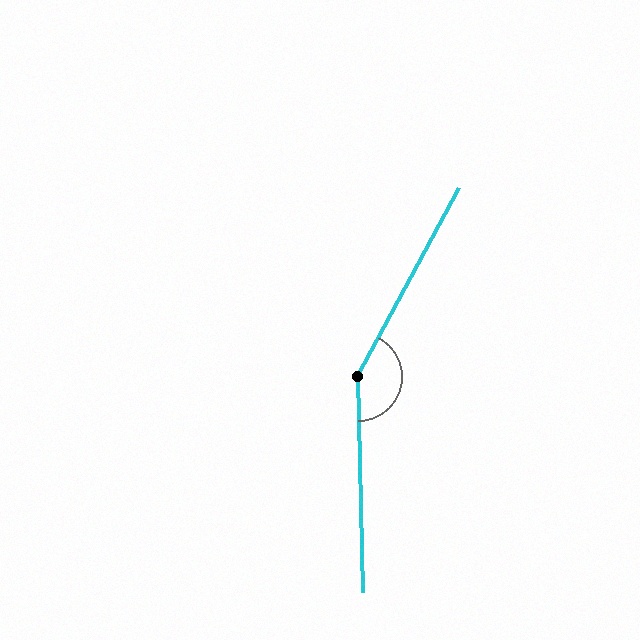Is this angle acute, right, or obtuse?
It is obtuse.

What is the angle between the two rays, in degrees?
Approximately 150 degrees.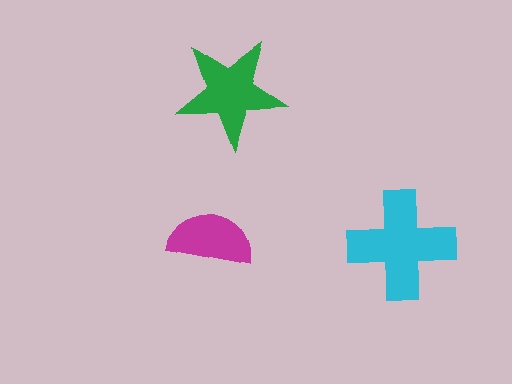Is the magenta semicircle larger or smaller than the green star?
Smaller.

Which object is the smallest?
The magenta semicircle.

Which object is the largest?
The cyan cross.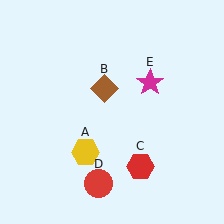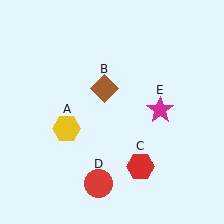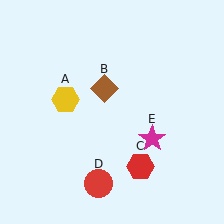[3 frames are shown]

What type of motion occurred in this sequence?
The yellow hexagon (object A), magenta star (object E) rotated clockwise around the center of the scene.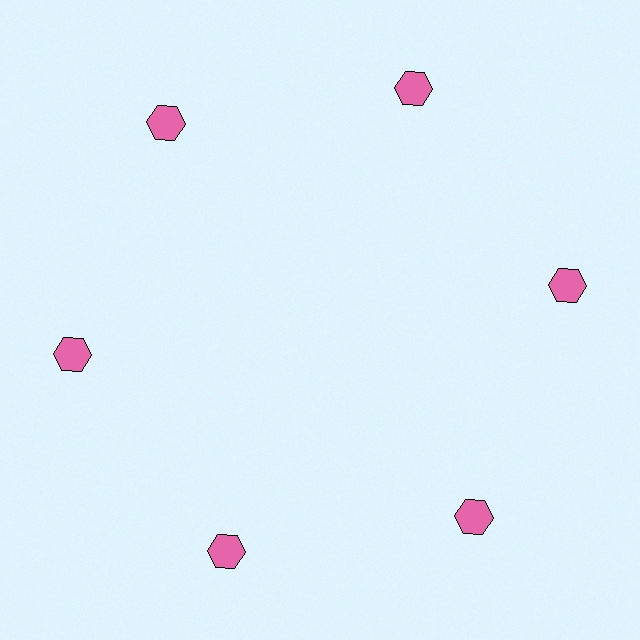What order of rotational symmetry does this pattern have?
This pattern has 6-fold rotational symmetry.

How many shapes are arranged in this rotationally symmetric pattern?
There are 6 shapes, arranged in 6 groups of 1.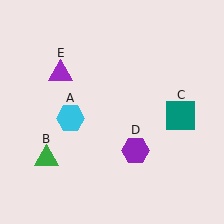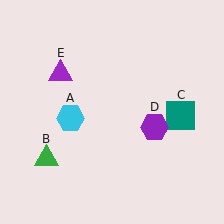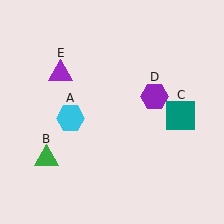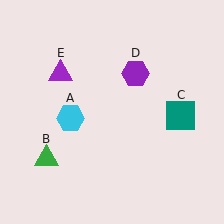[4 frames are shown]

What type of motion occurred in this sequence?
The purple hexagon (object D) rotated counterclockwise around the center of the scene.